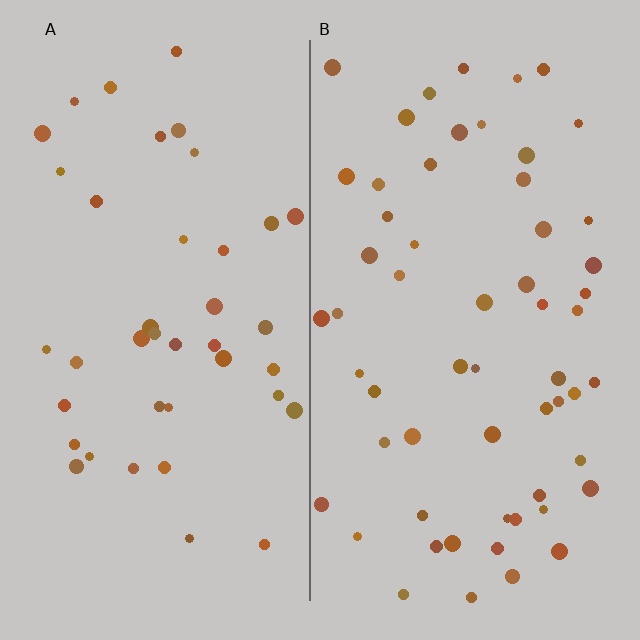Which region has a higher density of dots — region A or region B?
B (the right).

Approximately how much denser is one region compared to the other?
Approximately 1.4× — region B over region A.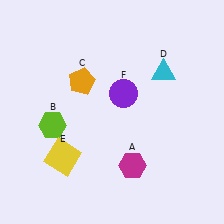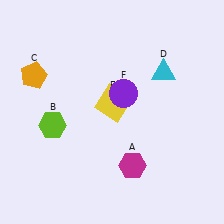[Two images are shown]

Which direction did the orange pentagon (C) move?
The orange pentagon (C) moved left.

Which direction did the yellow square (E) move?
The yellow square (E) moved up.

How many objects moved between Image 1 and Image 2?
2 objects moved between the two images.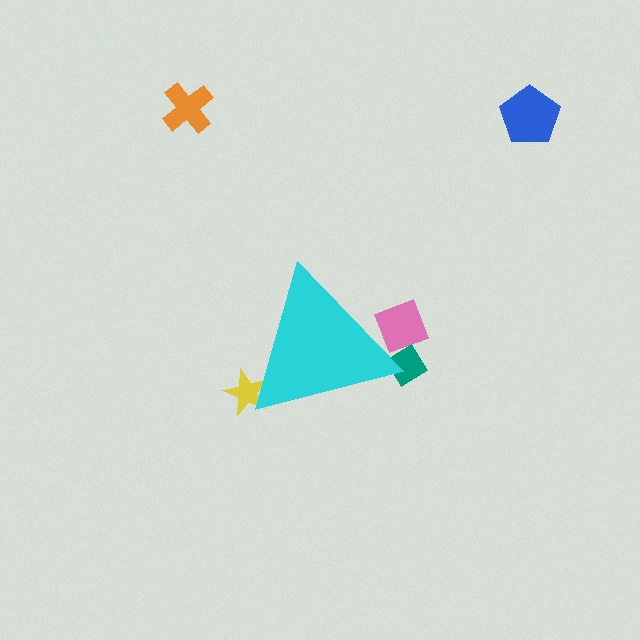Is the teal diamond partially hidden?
Yes, the teal diamond is partially hidden behind the cyan triangle.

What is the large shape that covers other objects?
A cyan triangle.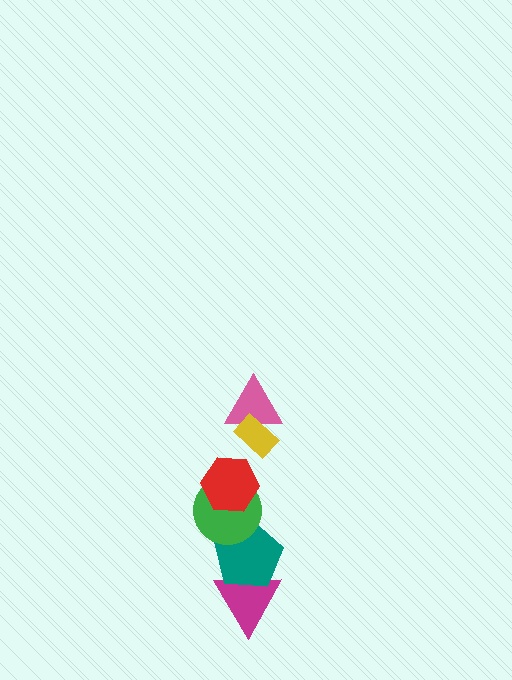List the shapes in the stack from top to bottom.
From top to bottom: the yellow rectangle, the pink triangle, the red hexagon, the green circle, the teal pentagon, the magenta triangle.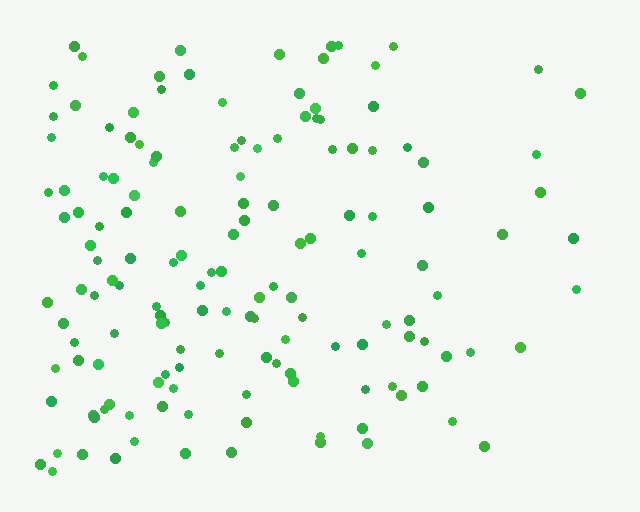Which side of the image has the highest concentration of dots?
The left.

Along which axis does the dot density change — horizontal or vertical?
Horizontal.